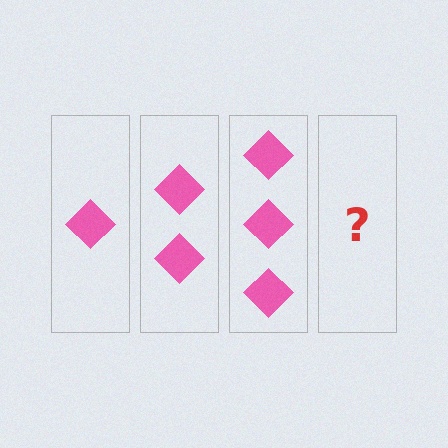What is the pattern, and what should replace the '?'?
The pattern is that each step adds one more diamond. The '?' should be 4 diamonds.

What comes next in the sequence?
The next element should be 4 diamonds.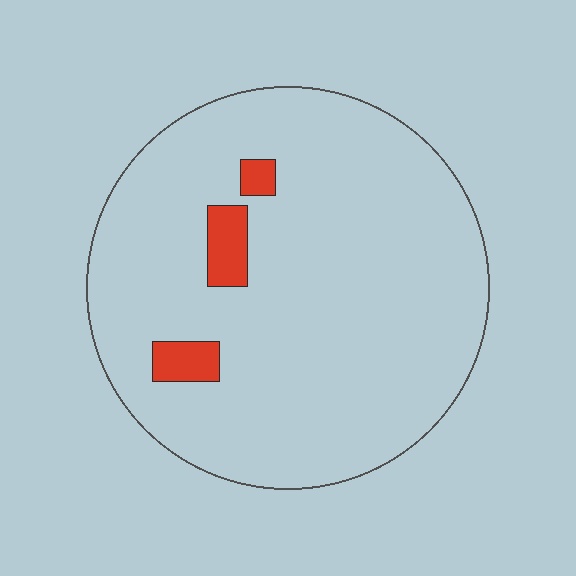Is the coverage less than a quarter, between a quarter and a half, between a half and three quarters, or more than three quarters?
Less than a quarter.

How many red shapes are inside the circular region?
3.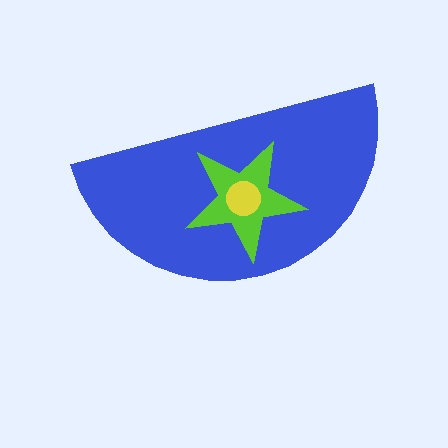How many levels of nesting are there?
3.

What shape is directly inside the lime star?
The yellow circle.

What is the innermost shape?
The yellow circle.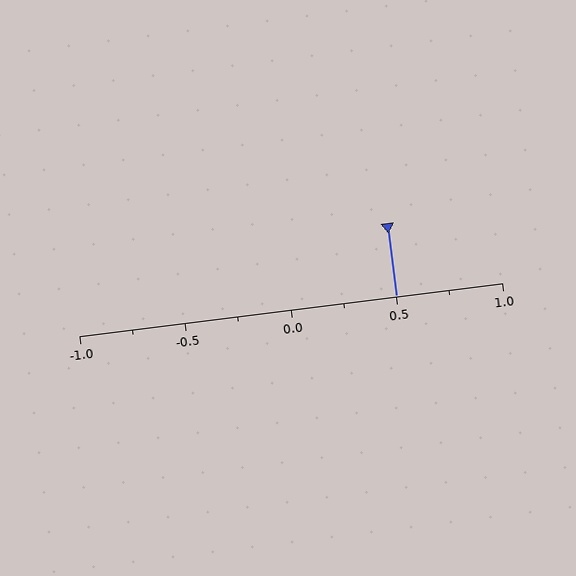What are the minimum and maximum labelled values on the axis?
The axis runs from -1.0 to 1.0.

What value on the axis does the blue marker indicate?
The marker indicates approximately 0.5.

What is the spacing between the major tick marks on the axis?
The major ticks are spaced 0.5 apart.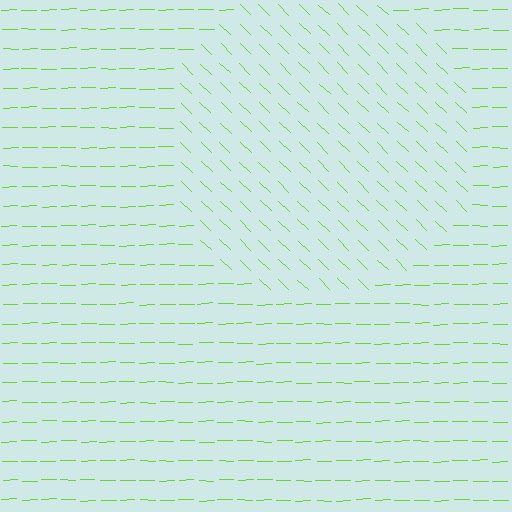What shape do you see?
I see a circle.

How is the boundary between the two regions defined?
The boundary is defined purely by a change in line orientation (approximately 45 degrees difference). All lines are the same color and thickness.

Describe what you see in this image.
The image is filled with small lime line segments. A circle region in the image has lines oriented differently from the surrounding lines, creating a visible texture boundary.